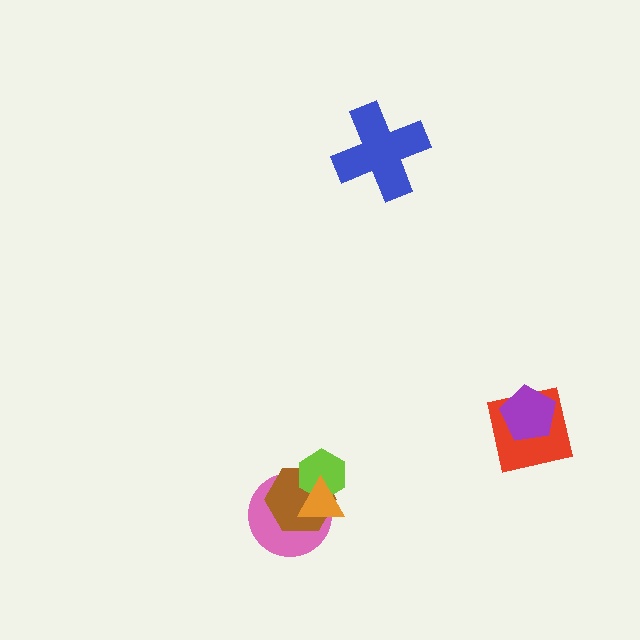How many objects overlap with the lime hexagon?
3 objects overlap with the lime hexagon.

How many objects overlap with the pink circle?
3 objects overlap with the pink circle.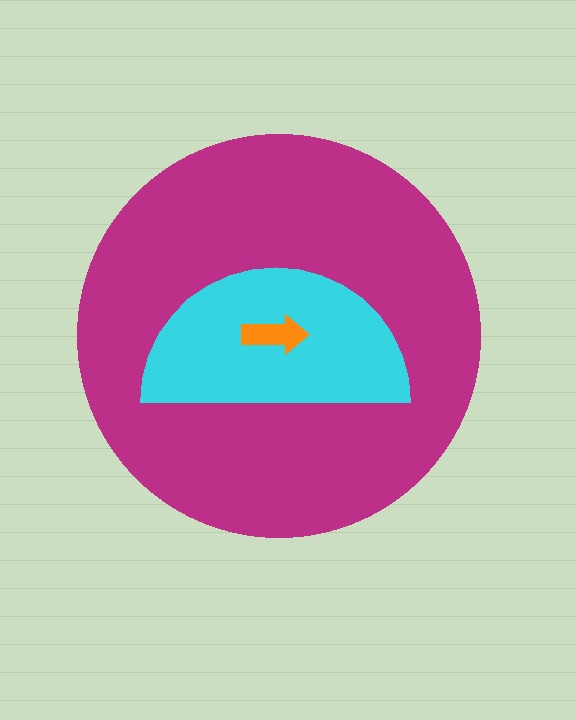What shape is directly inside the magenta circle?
The cyan semicircle.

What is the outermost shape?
The magenta circle.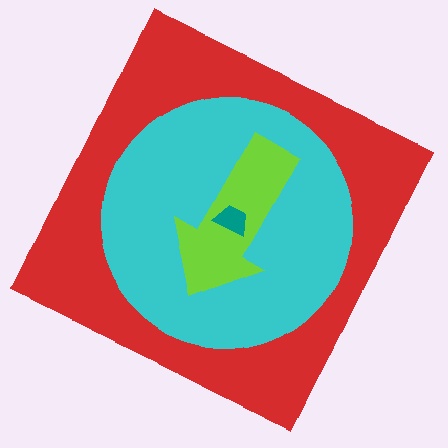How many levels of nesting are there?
4.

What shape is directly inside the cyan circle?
The lime arrow.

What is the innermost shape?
The teal trapezoid.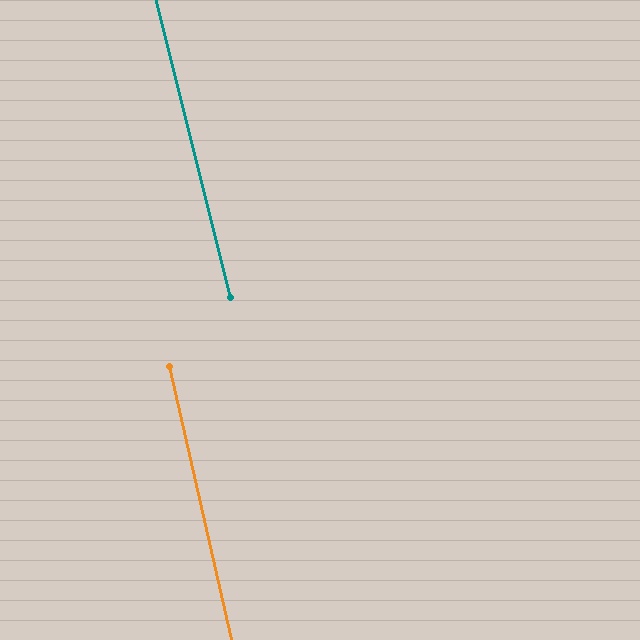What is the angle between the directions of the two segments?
Approximately 1 degree.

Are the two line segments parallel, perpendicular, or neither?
Parallel — their directions differ by only 1.2°.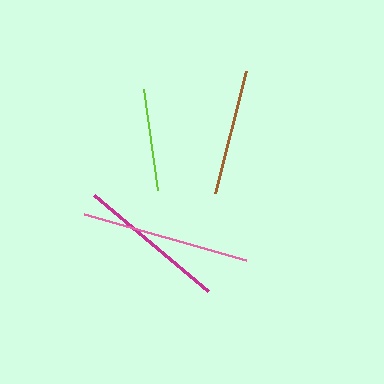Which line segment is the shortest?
The lime line is the shortest at approximately 102 pixels.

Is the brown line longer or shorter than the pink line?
The pink line is longer than the brown line.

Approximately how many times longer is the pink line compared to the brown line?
The pink line is approximately 1.3 times the length of the brown line.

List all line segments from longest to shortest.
From longest to shortest: pink, magenta, brown, lime.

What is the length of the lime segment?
The lime segment is approximately 102 pixels long.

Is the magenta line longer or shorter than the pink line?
The pink line is longer than the magenta line.